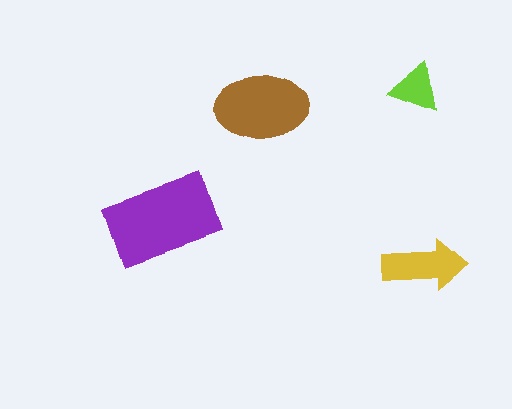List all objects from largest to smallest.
The purple rectangle, the brown ellipse, the yellow arrow, the lime triangle.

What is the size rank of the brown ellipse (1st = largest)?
2nd.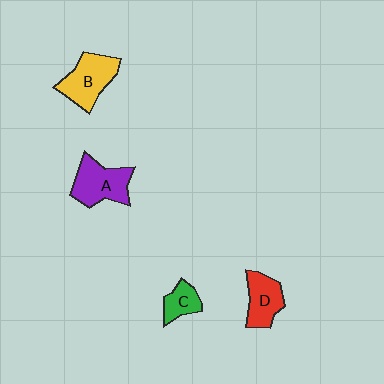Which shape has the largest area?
Shape B (yellow).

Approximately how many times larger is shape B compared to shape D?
Approximately 1.3 times.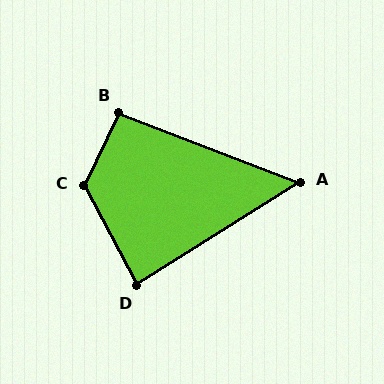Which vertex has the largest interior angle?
C, at approximately 127 degrees.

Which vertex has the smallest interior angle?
A, at approximately 53 degrees.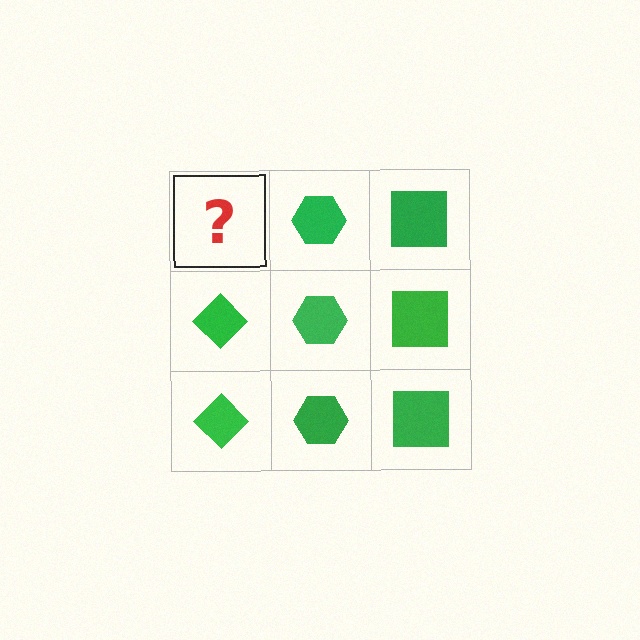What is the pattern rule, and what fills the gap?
The rule is that each column has a consistent shape. The gap should be filled with a green diamond.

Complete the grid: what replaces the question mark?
The question mark should be replaced with a green diamond.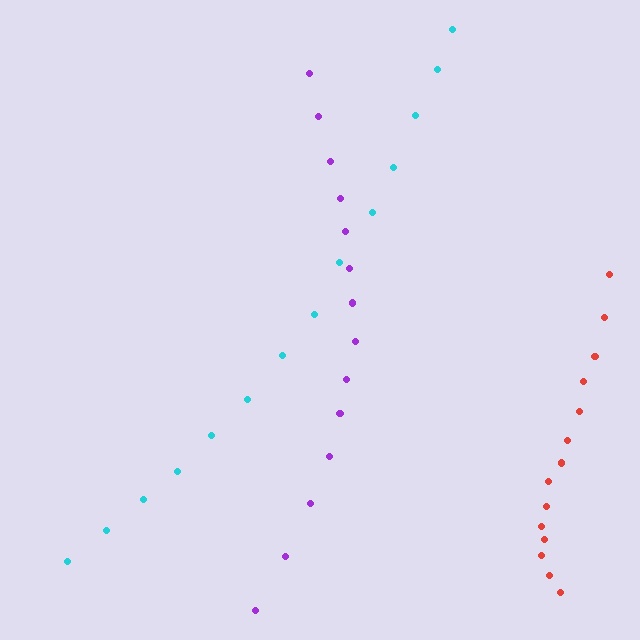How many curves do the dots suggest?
There are 3 distinct paths.